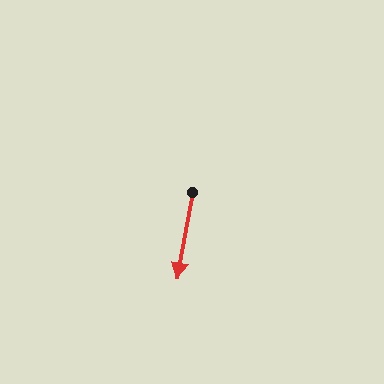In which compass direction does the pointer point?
South.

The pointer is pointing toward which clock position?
Roughly 6 o'clock.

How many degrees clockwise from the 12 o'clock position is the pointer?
Approximately 190 degrees.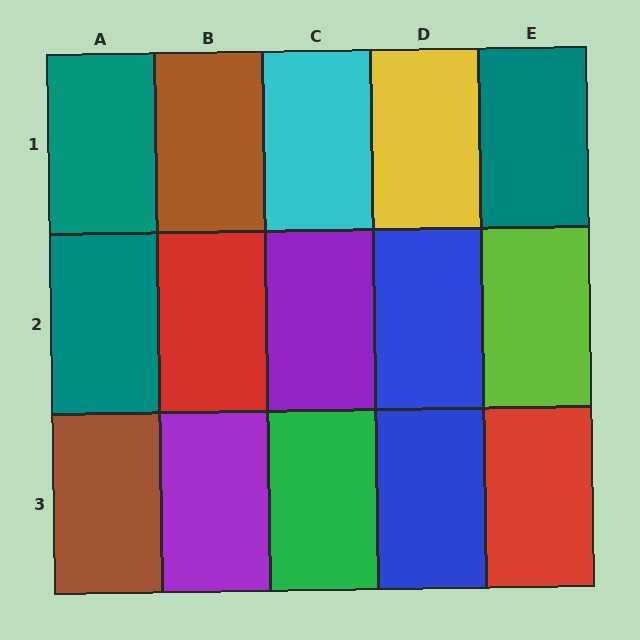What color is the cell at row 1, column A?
Teal.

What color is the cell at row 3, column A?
Brown.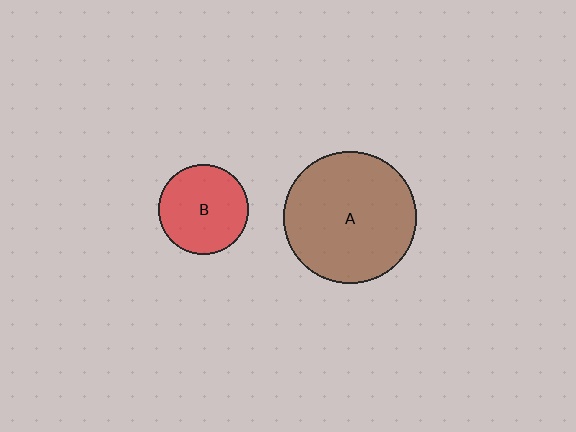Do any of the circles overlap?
No, none of the circles overlap.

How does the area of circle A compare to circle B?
Approximately 2.2 times.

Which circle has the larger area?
Circle A (brown).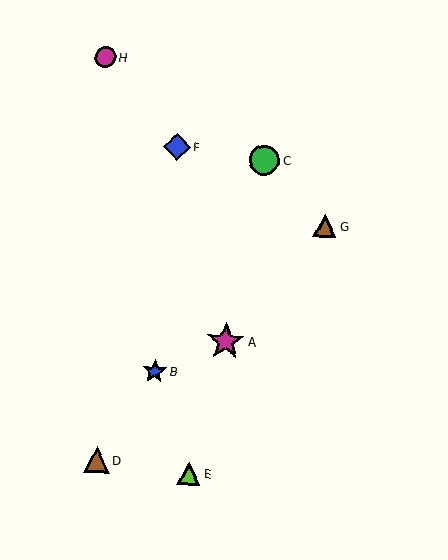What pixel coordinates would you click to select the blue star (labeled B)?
Click at (155, 371) to select the blue star B.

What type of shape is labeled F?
Shape F is a blue diamond.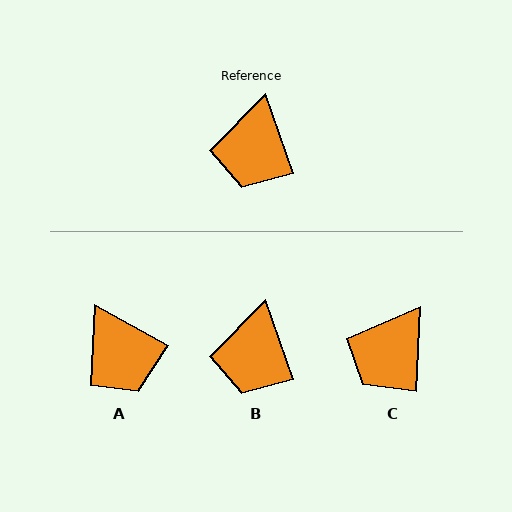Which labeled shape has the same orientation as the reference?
B.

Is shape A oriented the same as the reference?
No, it is off by about 42 degrees.